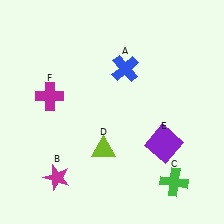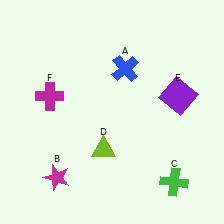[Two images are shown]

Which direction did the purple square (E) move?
The purple square (E) moved up.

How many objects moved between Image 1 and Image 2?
1 object moved between the two images.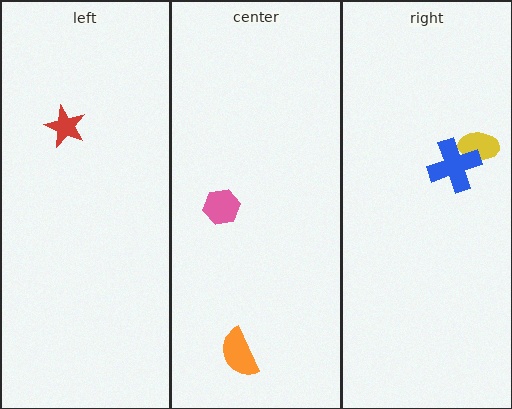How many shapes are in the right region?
2.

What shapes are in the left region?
The red star.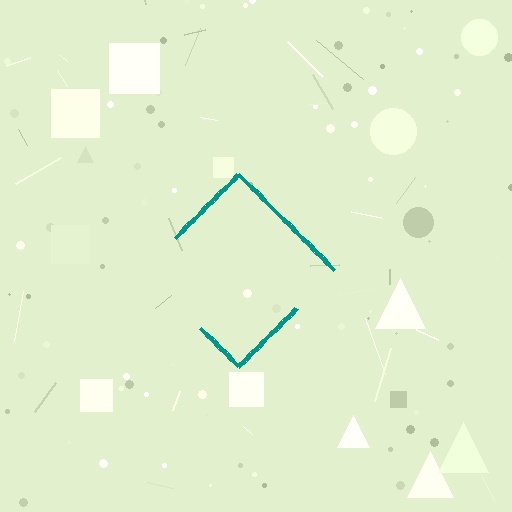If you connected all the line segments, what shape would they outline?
They would outline a diamond.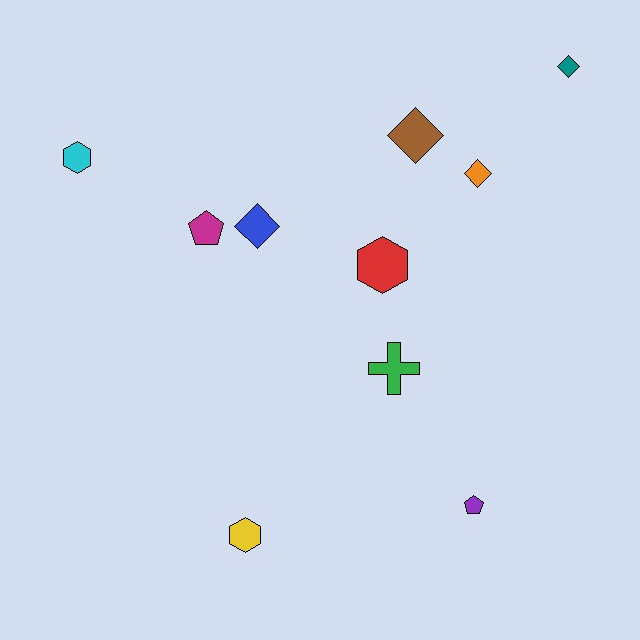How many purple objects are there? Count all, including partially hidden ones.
There is 1 purple object.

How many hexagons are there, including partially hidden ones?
There are 3 hexagons.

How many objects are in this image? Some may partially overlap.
There are 10 objects.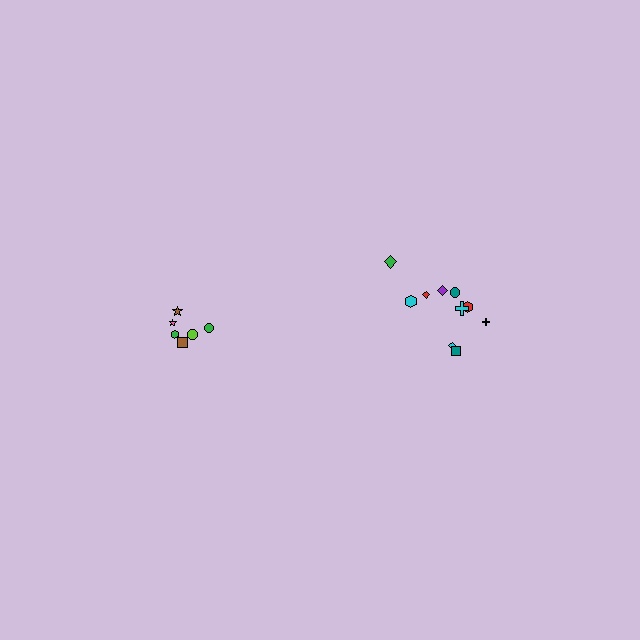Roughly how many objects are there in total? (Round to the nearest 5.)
Roughly 15 objects in total.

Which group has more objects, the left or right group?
The right group.